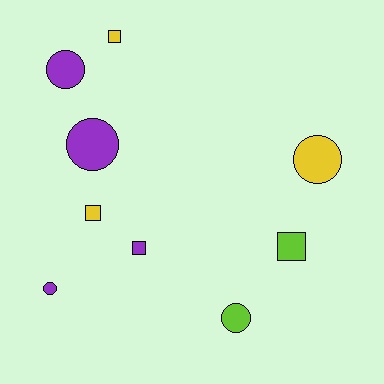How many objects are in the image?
There are 9 objects.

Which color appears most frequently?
Purple, with 4 objects.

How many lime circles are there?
There is 1 lime circle.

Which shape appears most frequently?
Circle, with 5 objects.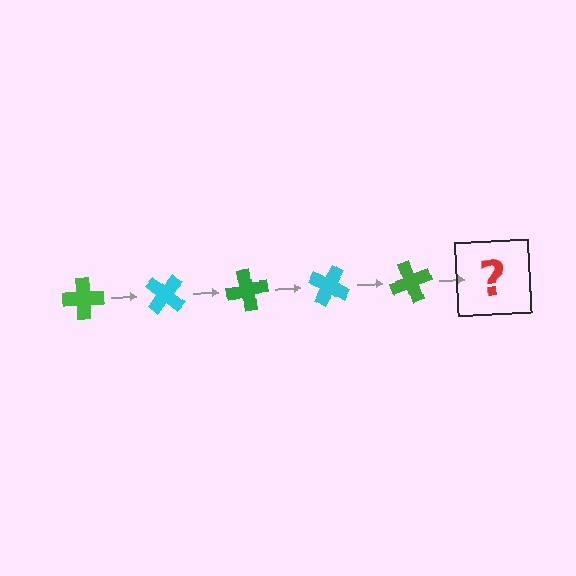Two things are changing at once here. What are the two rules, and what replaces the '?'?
The two rules are that it rotates 40 degrees each step and the color cycles through green and cyan. The '?' should be a cyan cross, rotated 200 degrees from the start.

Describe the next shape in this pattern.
It should be a cyan cross, rotated 200 degrees from the start.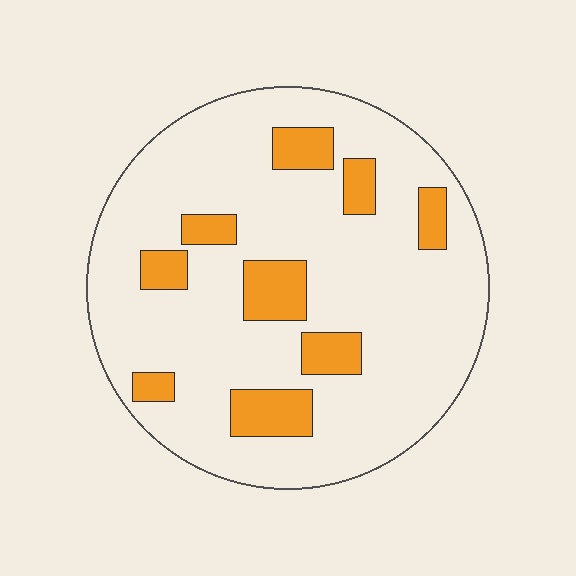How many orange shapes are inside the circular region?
9.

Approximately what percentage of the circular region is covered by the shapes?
Approximately 15%.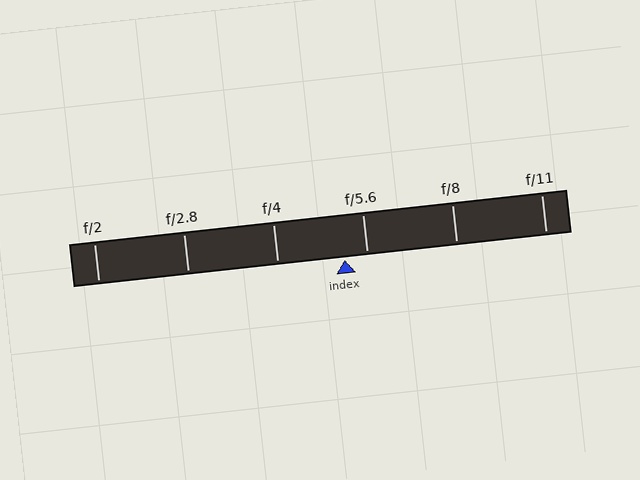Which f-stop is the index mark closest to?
The index mark is closest to f/5.6.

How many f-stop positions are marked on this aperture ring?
There are 6 f-stop positions marked.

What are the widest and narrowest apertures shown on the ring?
The widest aperture shown is f/2 and the narrowest is f/11.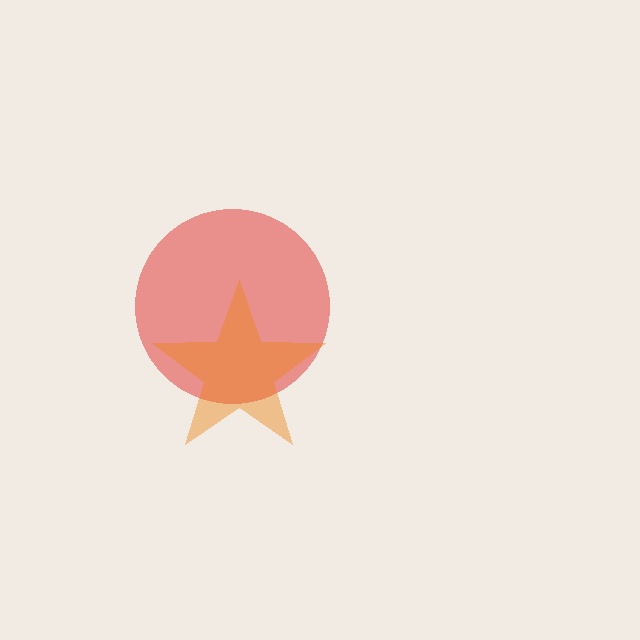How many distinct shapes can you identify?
There are 2 distinct shapes: a red circle, an orange star.